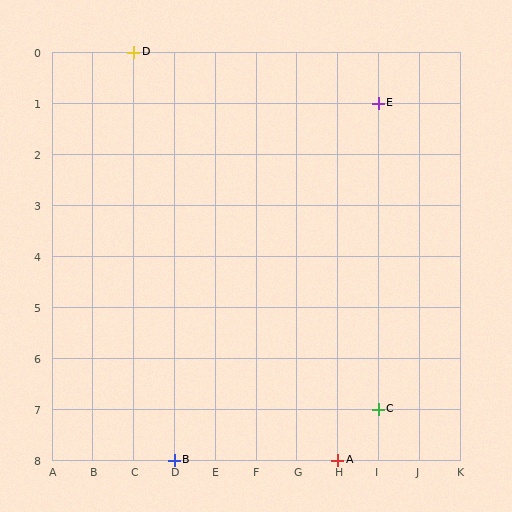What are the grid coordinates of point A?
Point A is at grid coordinates (H, 8).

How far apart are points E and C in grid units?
Points E and C are 6 rows apart.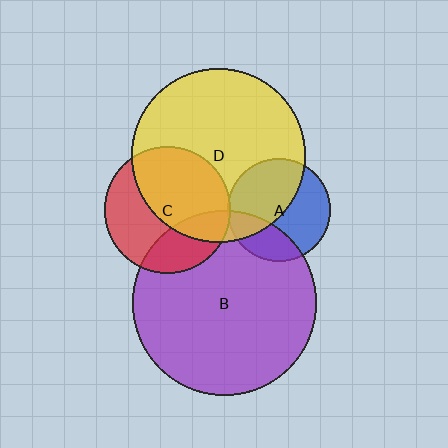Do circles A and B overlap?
Yes.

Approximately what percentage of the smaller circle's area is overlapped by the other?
Approximately 25%.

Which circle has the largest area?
Circle B (purple).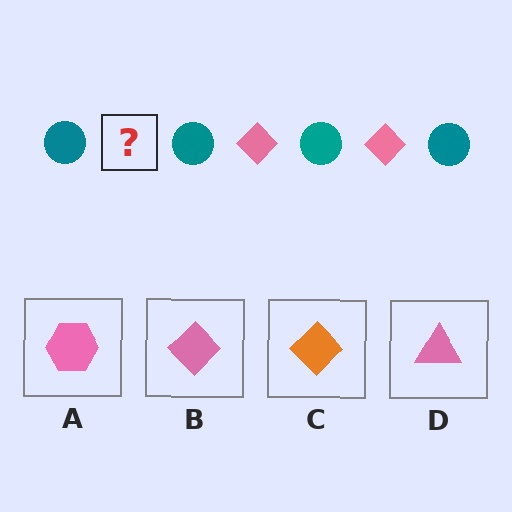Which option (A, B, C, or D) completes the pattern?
B.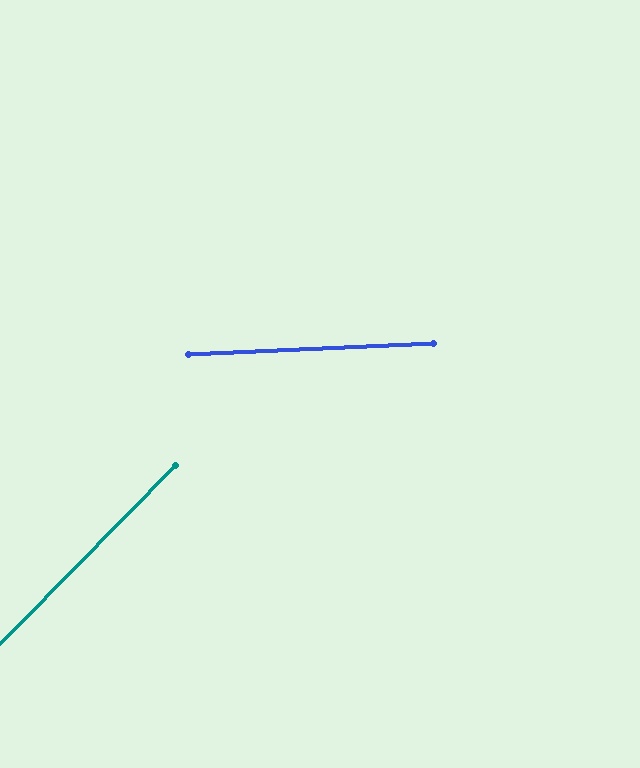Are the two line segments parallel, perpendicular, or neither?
Neither parallel nor perpendicular — they differ by about 43°.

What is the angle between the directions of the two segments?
Approximately 43 degrees.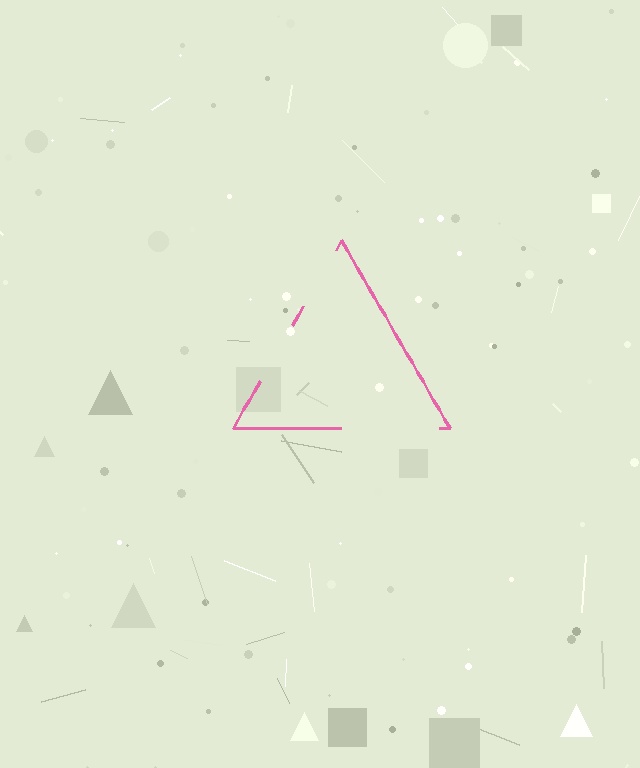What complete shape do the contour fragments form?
The contour fragments form a triangle.